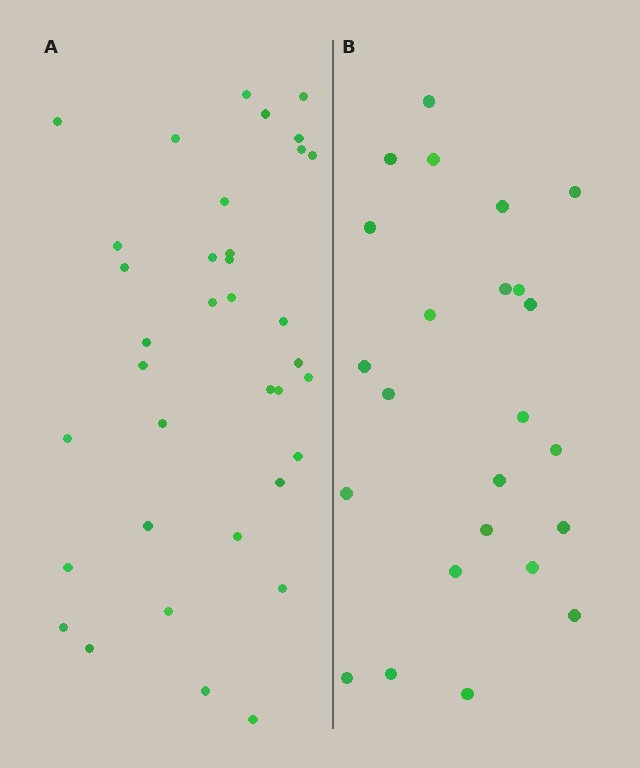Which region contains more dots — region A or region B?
Region A (the left region) has more dots.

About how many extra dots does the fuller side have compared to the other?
Region A has roughly 12 or so more dots than region B.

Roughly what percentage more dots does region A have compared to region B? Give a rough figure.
About 50% more.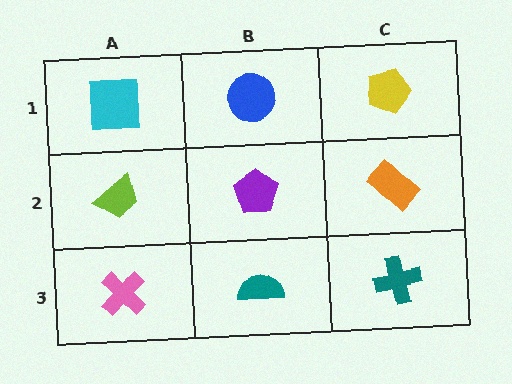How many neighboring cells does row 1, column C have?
2.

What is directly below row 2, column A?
A pink cross.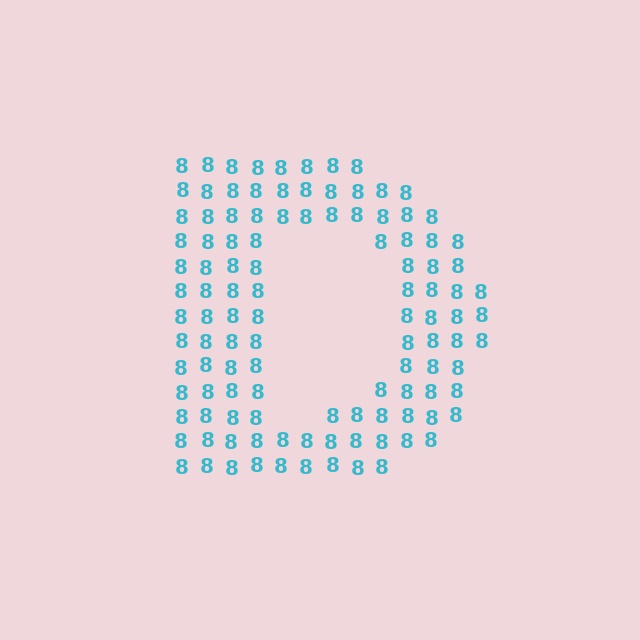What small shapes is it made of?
It is made of small digit 8's.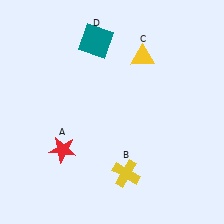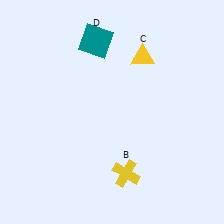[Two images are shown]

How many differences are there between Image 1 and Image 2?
There is 1 difference between the two images.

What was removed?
The red star (A) was removed in Image 2.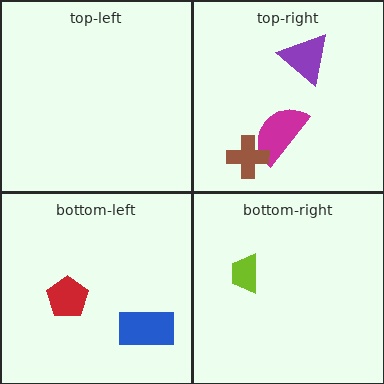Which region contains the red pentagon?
The bottom-left region.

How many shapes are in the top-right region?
3.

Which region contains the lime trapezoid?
The bottom-right region.